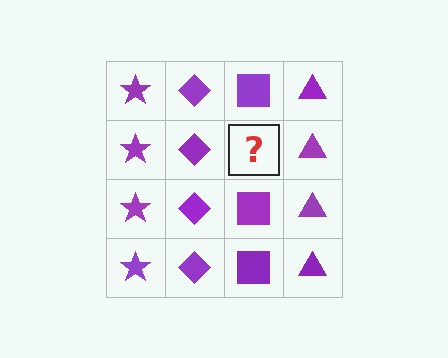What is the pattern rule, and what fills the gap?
The rule is that each column has a consistent shape. The gap should be filled with a purple square.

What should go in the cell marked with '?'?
The missing cell should contain a purple square.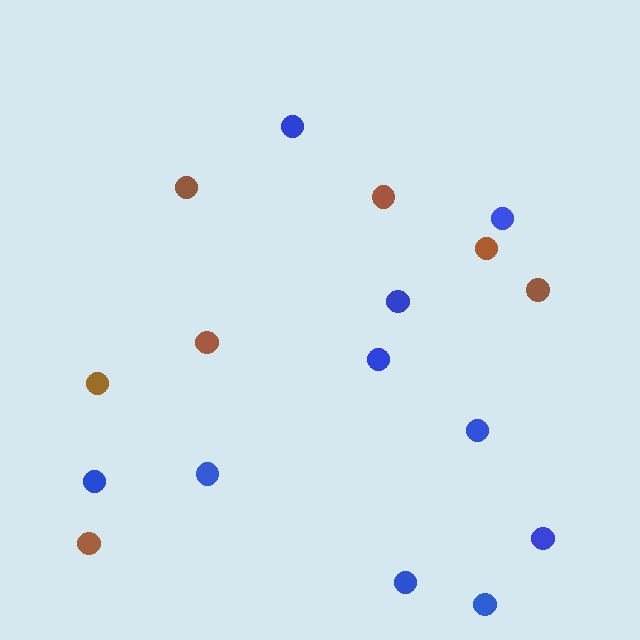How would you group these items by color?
There are 2 groups: one group of brown circles (7) and one group of blue circles (10).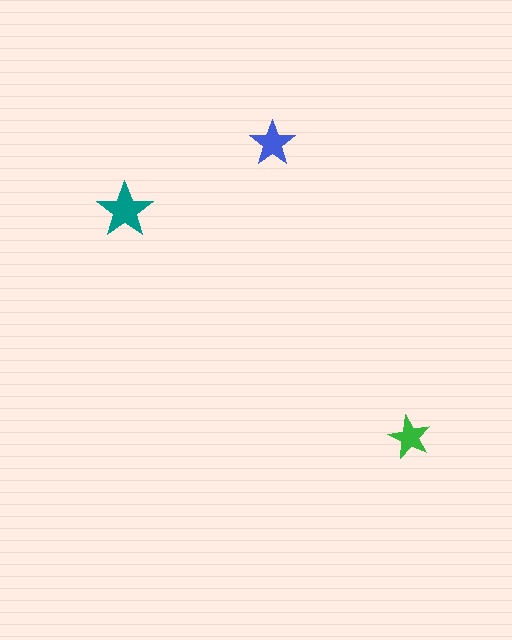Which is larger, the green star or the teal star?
The teal one.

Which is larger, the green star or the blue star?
The blue one.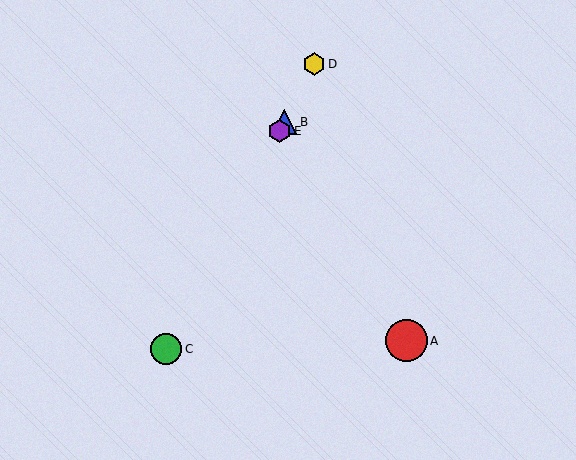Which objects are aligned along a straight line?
Objects B, C, D, E are aligned along a straight line.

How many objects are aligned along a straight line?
4 objects (B, C, D, E) are aligned along a straight line.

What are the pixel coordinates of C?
Object C is at (166, 349).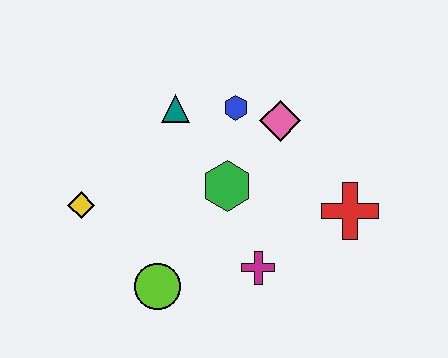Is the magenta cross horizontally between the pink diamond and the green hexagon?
Yes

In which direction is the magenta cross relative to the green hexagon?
The magenta cross is below the green hexagon.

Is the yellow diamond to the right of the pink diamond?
No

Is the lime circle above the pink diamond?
No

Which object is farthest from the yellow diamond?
The red cross is farthest from the yellow diamond.